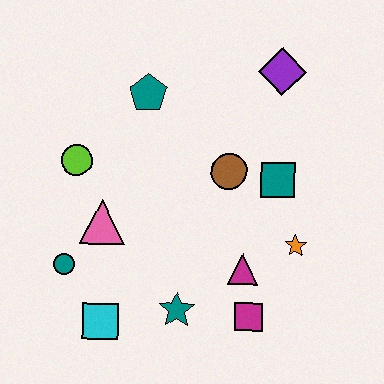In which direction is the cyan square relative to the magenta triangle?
The cyan square is to the left of the magenta triangle.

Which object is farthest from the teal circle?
The purple diamond is farthest from the teal circle.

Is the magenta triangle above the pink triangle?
No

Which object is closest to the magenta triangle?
The magenta square is closest to the magenta triangle.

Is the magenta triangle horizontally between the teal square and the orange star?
No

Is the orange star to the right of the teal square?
Yes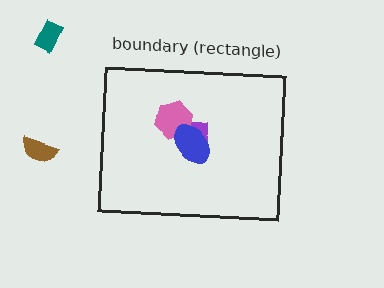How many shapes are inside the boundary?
3 inside, 2 outside.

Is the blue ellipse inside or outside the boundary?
Inside.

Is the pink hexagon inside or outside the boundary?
Inside.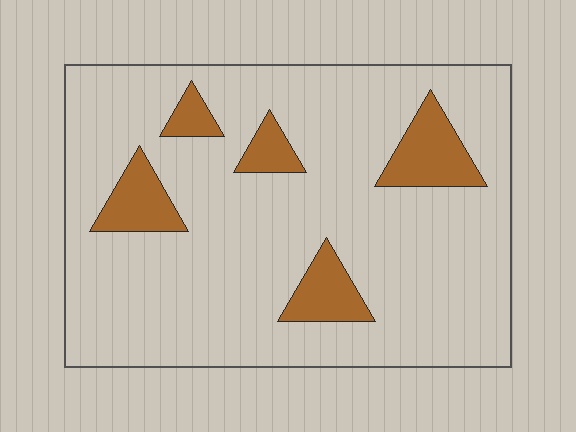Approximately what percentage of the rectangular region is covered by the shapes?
Approximately 15%.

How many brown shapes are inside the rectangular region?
5.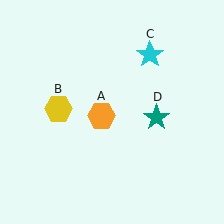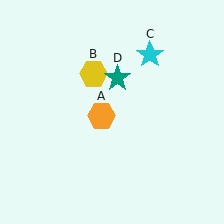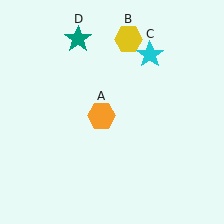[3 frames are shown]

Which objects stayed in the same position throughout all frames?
Orange hexagon (object A) and cyan star (object C) remained stationary.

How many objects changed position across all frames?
2 objects changed position: yellow hexagon (object B), teal star (object D).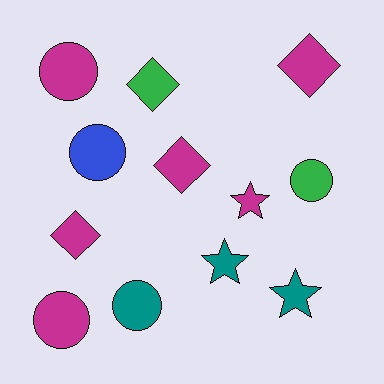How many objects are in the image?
There are 12 objects.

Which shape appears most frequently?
Circle, with 5 objects.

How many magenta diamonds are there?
There are 3 magenta diamonds.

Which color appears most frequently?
Magenta, with 6 objects.